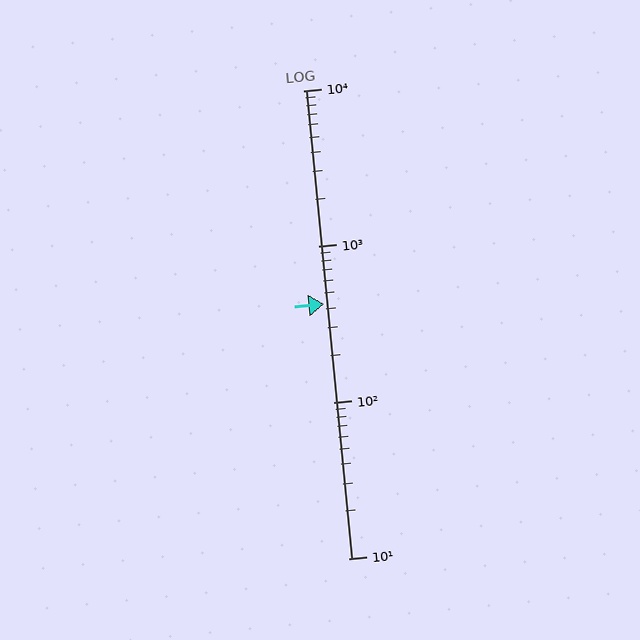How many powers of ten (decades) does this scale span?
The scale spans 3 decades, from 10 to 10000.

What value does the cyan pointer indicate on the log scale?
The pointer indicates approximately 430.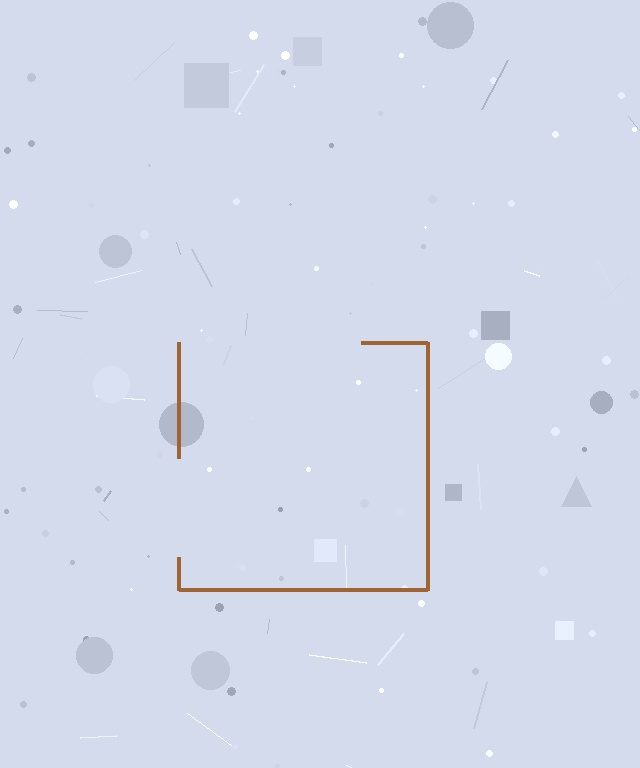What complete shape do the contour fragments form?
The contour fragments form a square.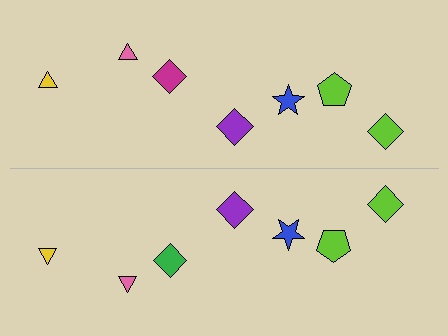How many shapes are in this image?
There are 14 shapes in this image.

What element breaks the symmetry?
The green diamond on the bottom side breaks the symmetry — its mirror counterpart is magenta.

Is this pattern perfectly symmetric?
No, the pattern is not perfectly symmetric. The green diamond on the bottom side breaks the symmetry — its mirror counterpart is magenta.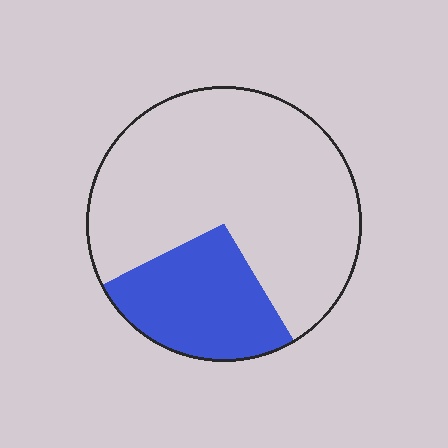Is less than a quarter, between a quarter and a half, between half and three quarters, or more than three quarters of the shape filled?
Between a quarter and a half.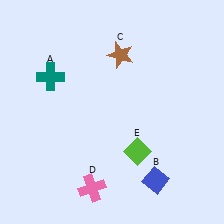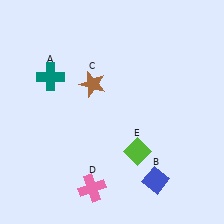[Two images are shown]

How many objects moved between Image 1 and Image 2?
1 object moved between the two images.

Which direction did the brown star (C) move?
The brown star (C) moved down.